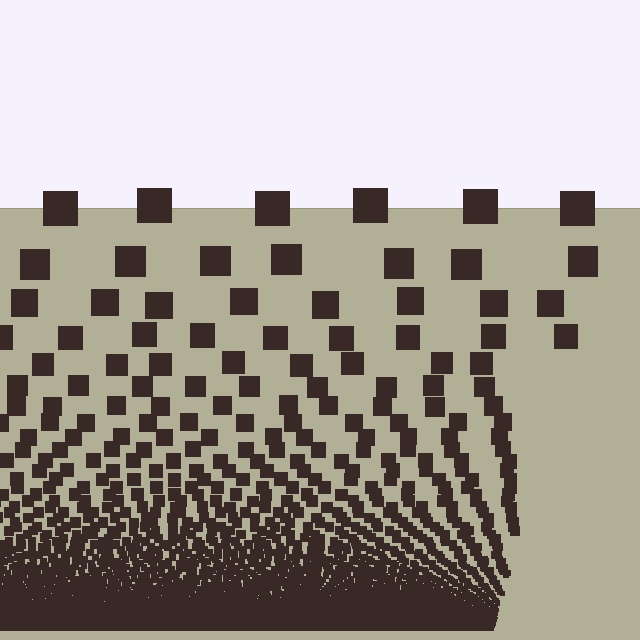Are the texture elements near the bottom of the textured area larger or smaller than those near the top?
Smaller. The gradient is inverted — elements near the bottom are smaller and denser.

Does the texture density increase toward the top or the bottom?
Density increases toward the bottom.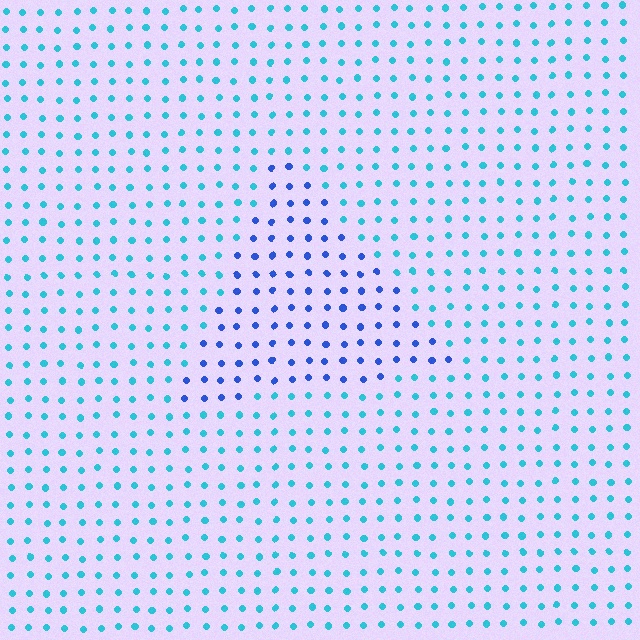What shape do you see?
I see a triangle.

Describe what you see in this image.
The image is filled with small cyan elements in a uniform arrangement. A triangle-shaped region is visible where the elements are tinted to a slightly different hue, forming a subtle color boundary.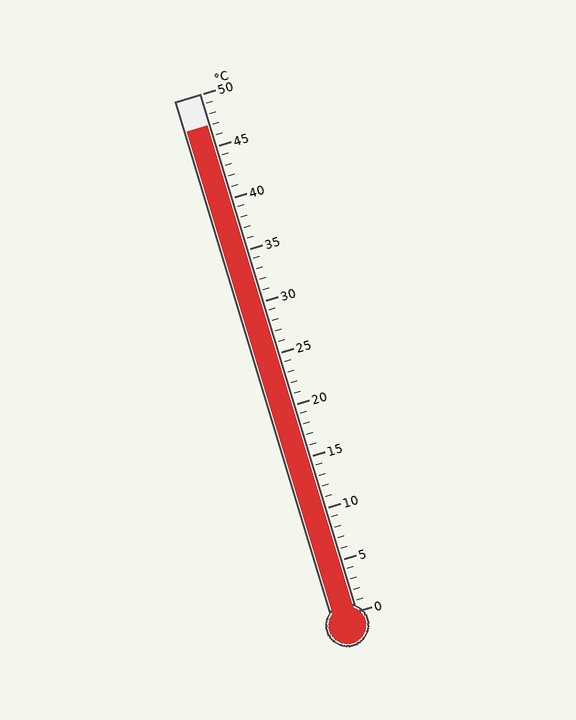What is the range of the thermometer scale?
The thermometer scale ranges from 0°C to 50°C.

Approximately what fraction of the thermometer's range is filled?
The thermometer is filled to approximately 95% of its range.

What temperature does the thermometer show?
The thermometer shows approximately 47°C.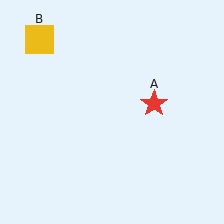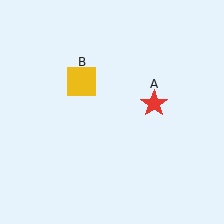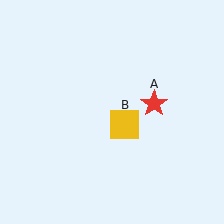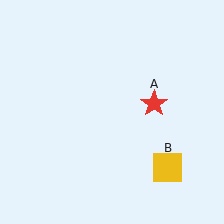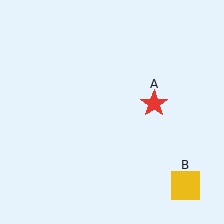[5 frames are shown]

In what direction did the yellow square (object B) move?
The yellow square (object B) moved down and to the right.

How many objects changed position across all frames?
1 object changed position: yellow square (object B).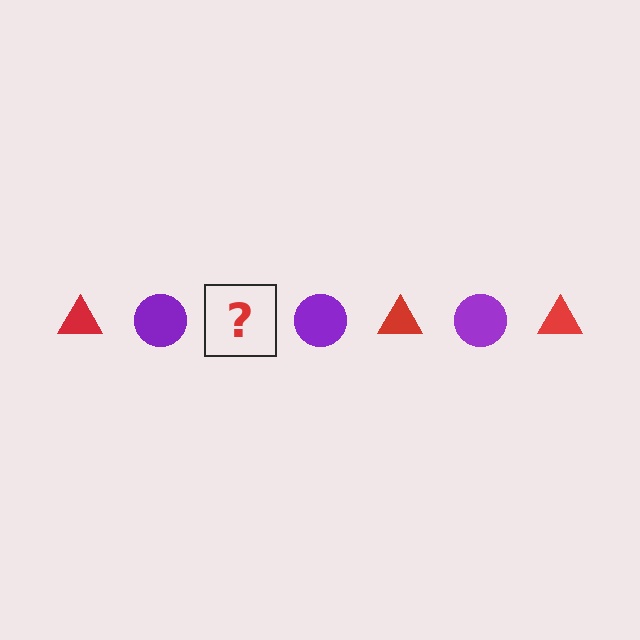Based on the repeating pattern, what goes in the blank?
The blank should be a red triangle.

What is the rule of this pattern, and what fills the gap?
The rule is that the pattern alternates between red triangle and purple circle. The gap should be filled with a red triangle.